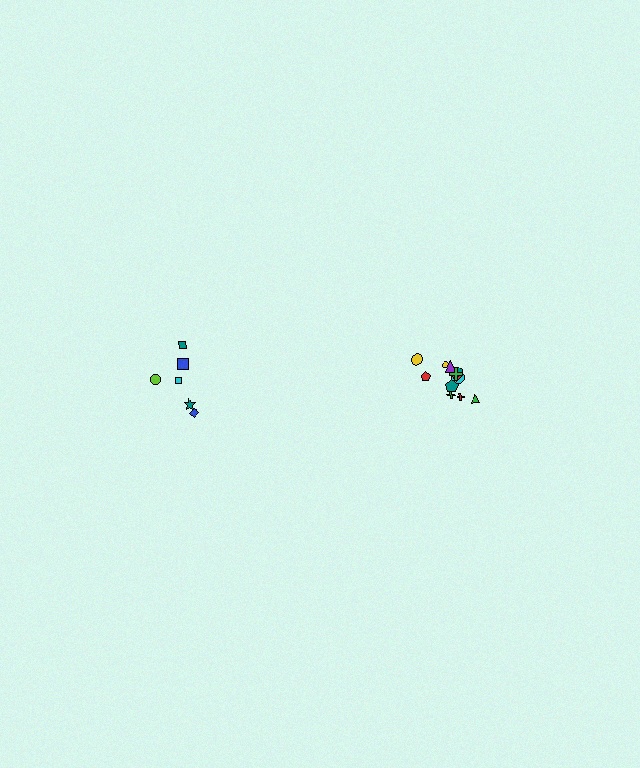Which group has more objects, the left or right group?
The right group.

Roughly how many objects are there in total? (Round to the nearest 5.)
Roughly 20 objects in total.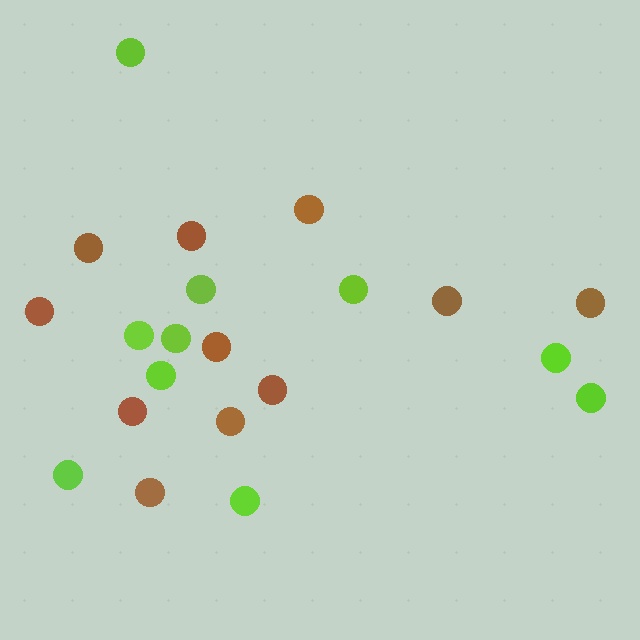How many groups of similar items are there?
There are 2 groups: one group of brown circles (11) and one group of lime circles (10).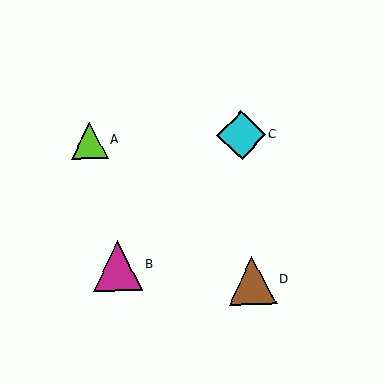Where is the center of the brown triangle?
The center of the brown triangle is at (252, 280).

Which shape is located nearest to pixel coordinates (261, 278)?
The brown triangle (labeled D) at (252, 280) is nearest to that location.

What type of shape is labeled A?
Shape A is a lime triangle.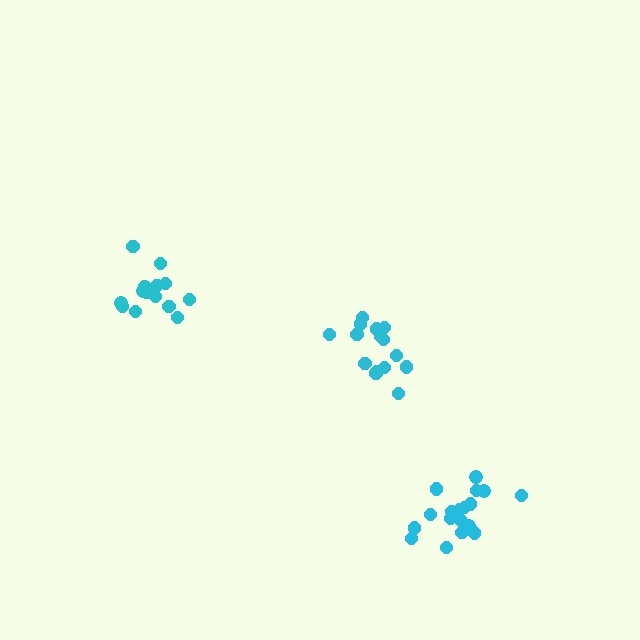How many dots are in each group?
Group 1: 15 dots, Group 2: 19 dots, Group 3: 15 dots (49 total).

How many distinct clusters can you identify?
There are 3 distinct clusters.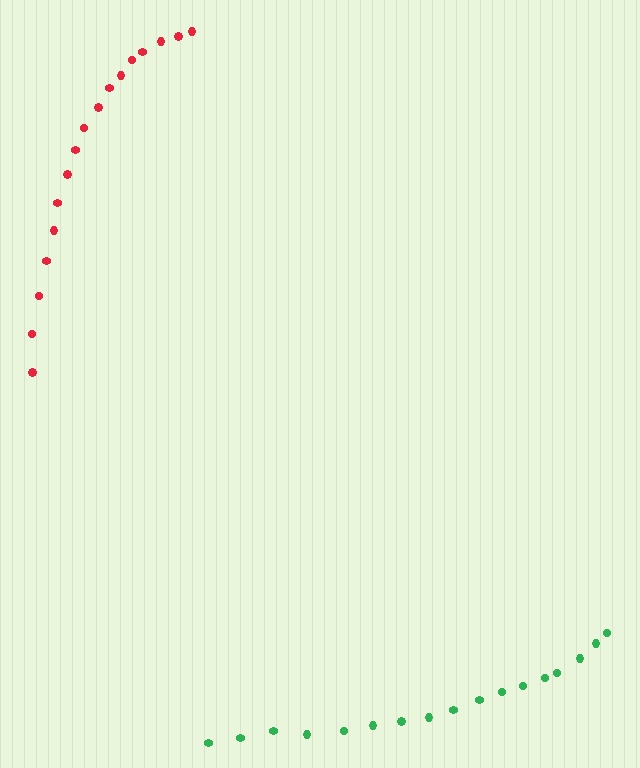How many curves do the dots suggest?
There are 2 distinct paths.